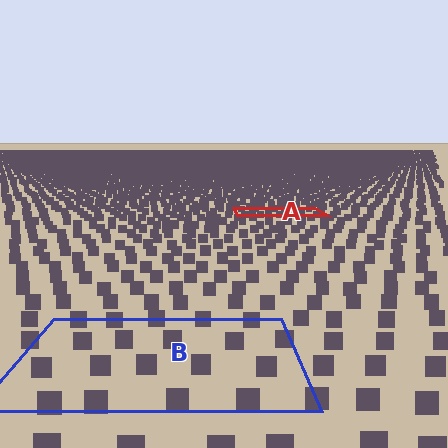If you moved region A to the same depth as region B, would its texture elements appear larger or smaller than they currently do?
They would appear larger. At a closer depth, the same texture elements are projected at a bigger on-screen size.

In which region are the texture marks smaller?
The texture marks are smaller in region A, because it is farther away.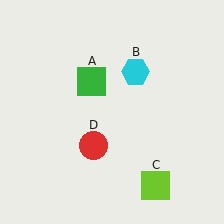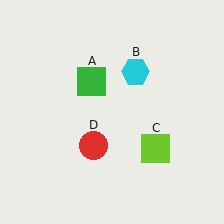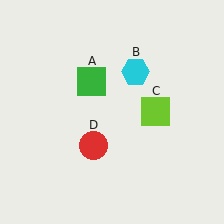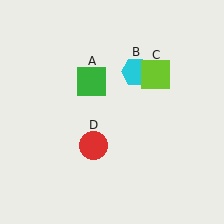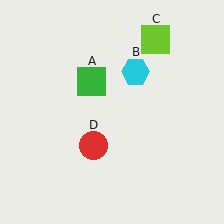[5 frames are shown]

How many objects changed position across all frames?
1 object changed position: lime square (object C).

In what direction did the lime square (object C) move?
The lime square (object C) moved up.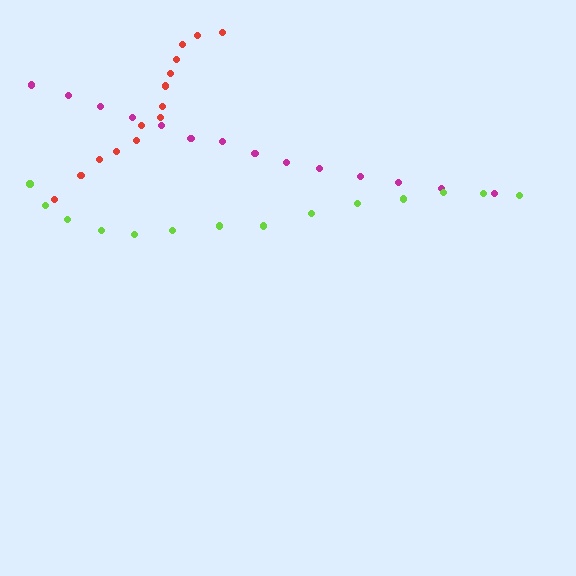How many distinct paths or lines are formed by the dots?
There are 3 distinct paths.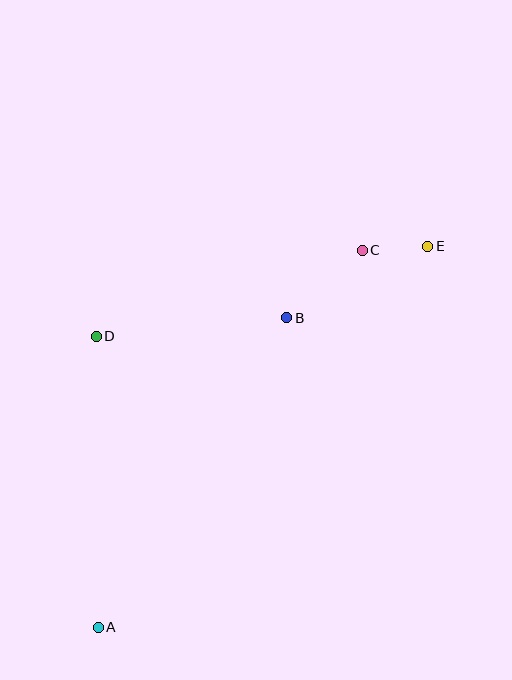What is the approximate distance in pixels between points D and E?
The distance between D and E is approximately 344 pixels.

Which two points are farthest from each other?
Points A and E are farthest from each other.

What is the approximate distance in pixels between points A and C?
The distance between A and C is approximately 460 pixels.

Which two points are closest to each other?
Points C and E are closest to each other.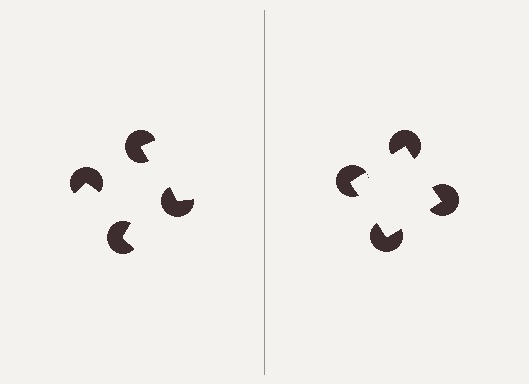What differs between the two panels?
The pac-man discs are positioned identically on both sides; only the wedge orientations differ. On the right they align to a square; on the left they are misaligned.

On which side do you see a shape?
An illusory square appears on the right side. On the left side the wedge cuts are rotated, so no coherent shape forms.